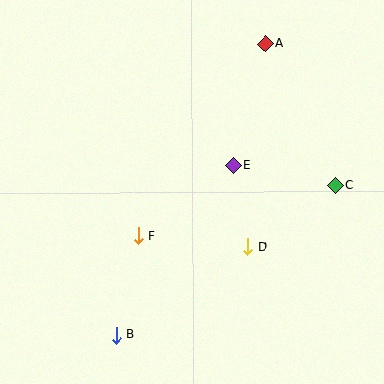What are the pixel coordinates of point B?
Point B is at (116, 335).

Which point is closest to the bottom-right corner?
Point D is closest to the bottom-right corner.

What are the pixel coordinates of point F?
Point F is at (138, 236).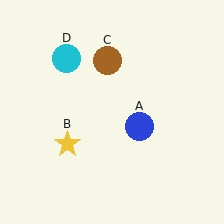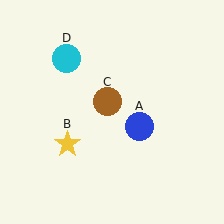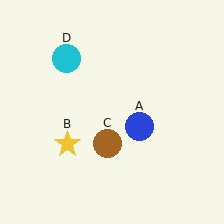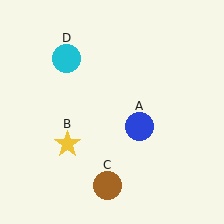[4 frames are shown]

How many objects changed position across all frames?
1 object changed position: brown circle (object C).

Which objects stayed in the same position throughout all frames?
Blue circle (object A) and yellow star (object B) and cyan circle (object D) remained stationary.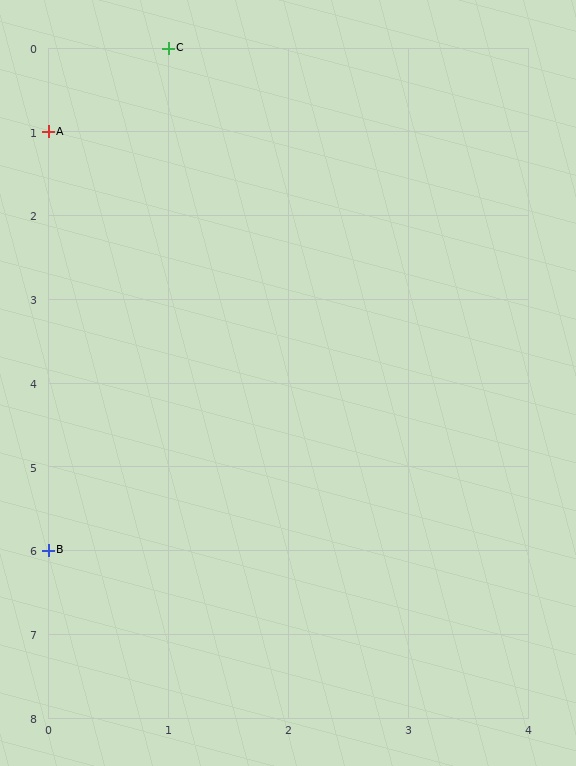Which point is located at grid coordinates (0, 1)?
Point A is at (0, 1).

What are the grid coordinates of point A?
Point A is at grid coordinates (0, 1).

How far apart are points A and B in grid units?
Points A and B are 5 rows apart.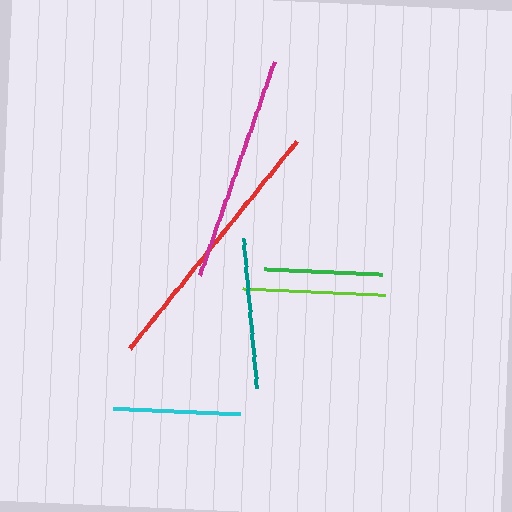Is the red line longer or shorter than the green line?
The red line is longer than the green line.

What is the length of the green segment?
The green segment is approximately 117 pixels long.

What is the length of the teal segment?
The teal segment is approximately 150 pixels long.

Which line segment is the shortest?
The green line is the shortest at approximately 117 pixels.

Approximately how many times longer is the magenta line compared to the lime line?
The magenta line is approximately 1.6 times the length of the lime line.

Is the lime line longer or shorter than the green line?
The lime line is longer than the green line.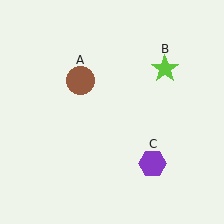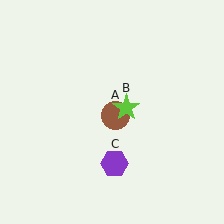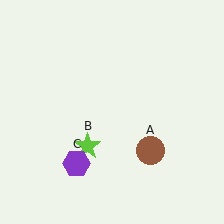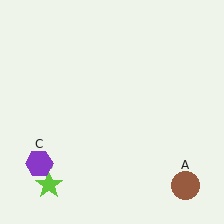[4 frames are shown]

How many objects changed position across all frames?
3 objects changed position: brown circle (object A), lime star (object B), purple hexagon (object C).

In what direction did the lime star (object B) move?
The lime star (object B) moved down and to the left.